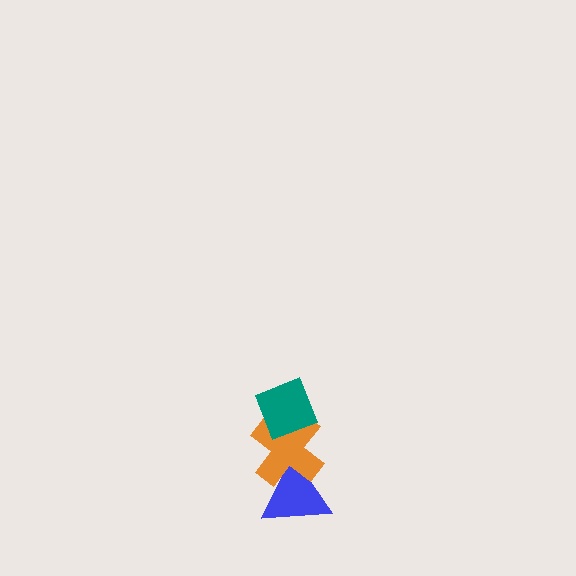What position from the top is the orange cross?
The orange cross is 2nd from the top.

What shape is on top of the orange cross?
The teal diamond is on top of the orange cross.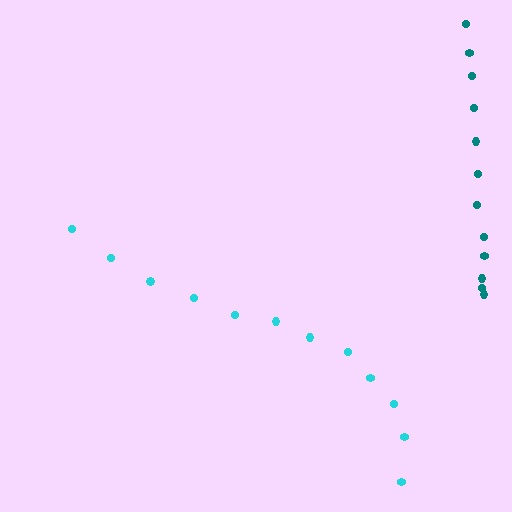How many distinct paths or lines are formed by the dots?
There are 2 distinct paths.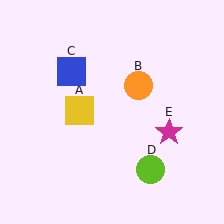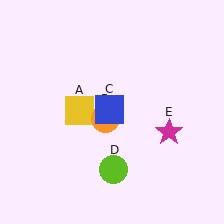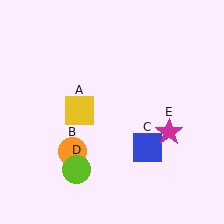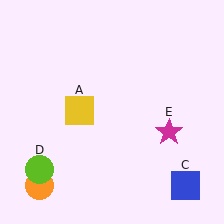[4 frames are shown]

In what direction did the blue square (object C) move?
The blue square (object C) moved down and to the right.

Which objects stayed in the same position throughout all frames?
Yellow square (object A) and magenta star (object E) remained stationary.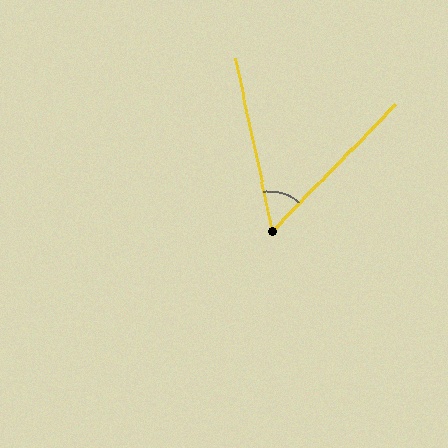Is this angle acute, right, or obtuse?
It is acute.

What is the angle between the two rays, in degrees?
Approximately 57 degrees.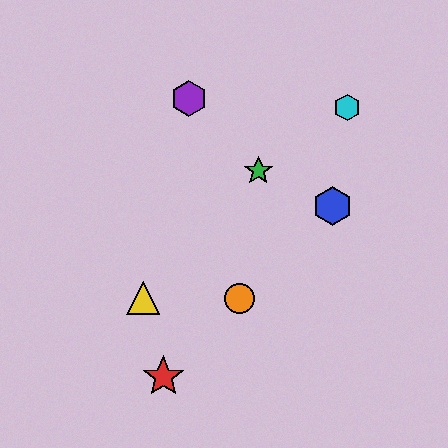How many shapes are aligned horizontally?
2 shapes (the yellow triangle, the orange circle) are aligned horizontally.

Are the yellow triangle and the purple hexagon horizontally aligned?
No, the yellow triangle is at y≈298 and the purple hexagon is at y≈98.